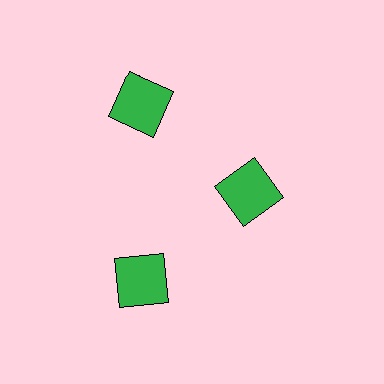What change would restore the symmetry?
The symmetry would be restored by moving it outward, back onto the ring so that all 3 squares sit at equal angles and equal distance from the center.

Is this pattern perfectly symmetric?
No. The 3 green squares are arranged in a ring, but one element near the 3 o'clock position is pulled inward toward the center, breaking the 3-fold rotational symmetry.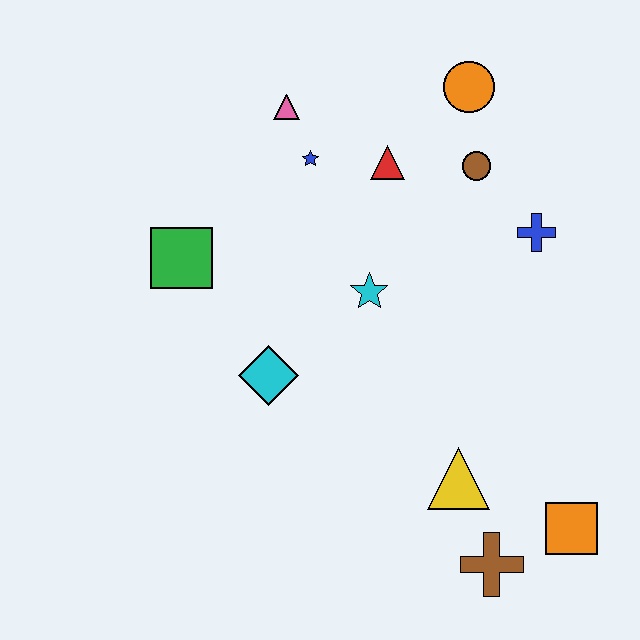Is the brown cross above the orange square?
No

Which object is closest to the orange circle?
The brown circle is closest to the orange circle.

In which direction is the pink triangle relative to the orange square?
The pink triangle is above the orange square.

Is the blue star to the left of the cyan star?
Yes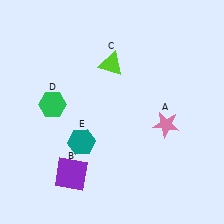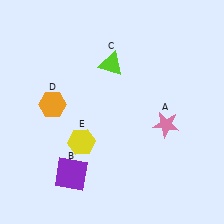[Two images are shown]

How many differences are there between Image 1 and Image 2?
There are 2 differences between the two images.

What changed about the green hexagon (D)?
In Image 1, D is green. In Image 2, it changed to orange.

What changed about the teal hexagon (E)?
In Image 1, E is teal. In Image 2, it changed to yellow.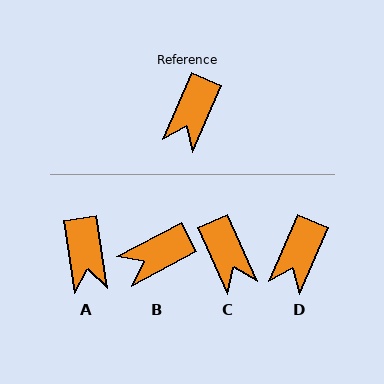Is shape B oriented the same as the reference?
No, it is off by about 39 degrees.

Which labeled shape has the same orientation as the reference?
D.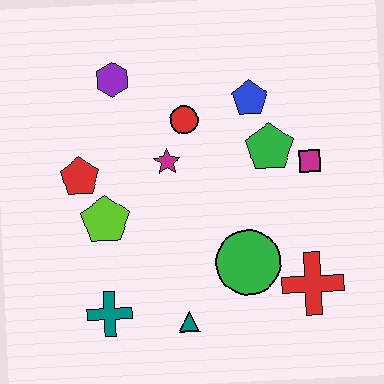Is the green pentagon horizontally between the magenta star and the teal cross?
No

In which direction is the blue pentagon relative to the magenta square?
The blue pentagon is above the magenta square.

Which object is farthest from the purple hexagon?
The red cross is farthest from the purple hexagon.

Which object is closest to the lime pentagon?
The red pentagon is closest to the lime pentagon.